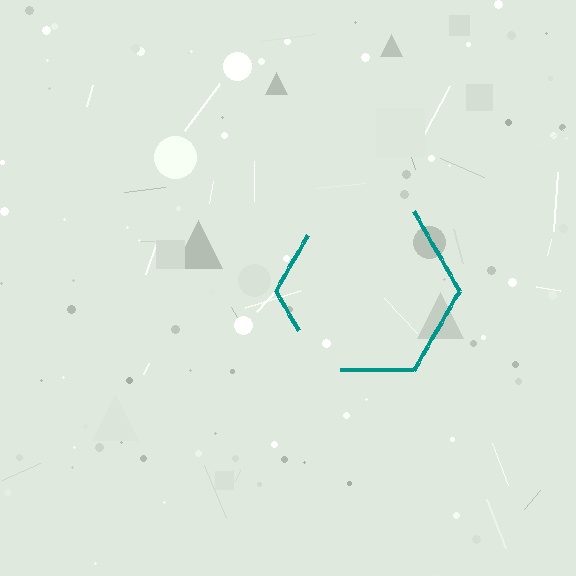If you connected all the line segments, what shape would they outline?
They would outline a hexagon.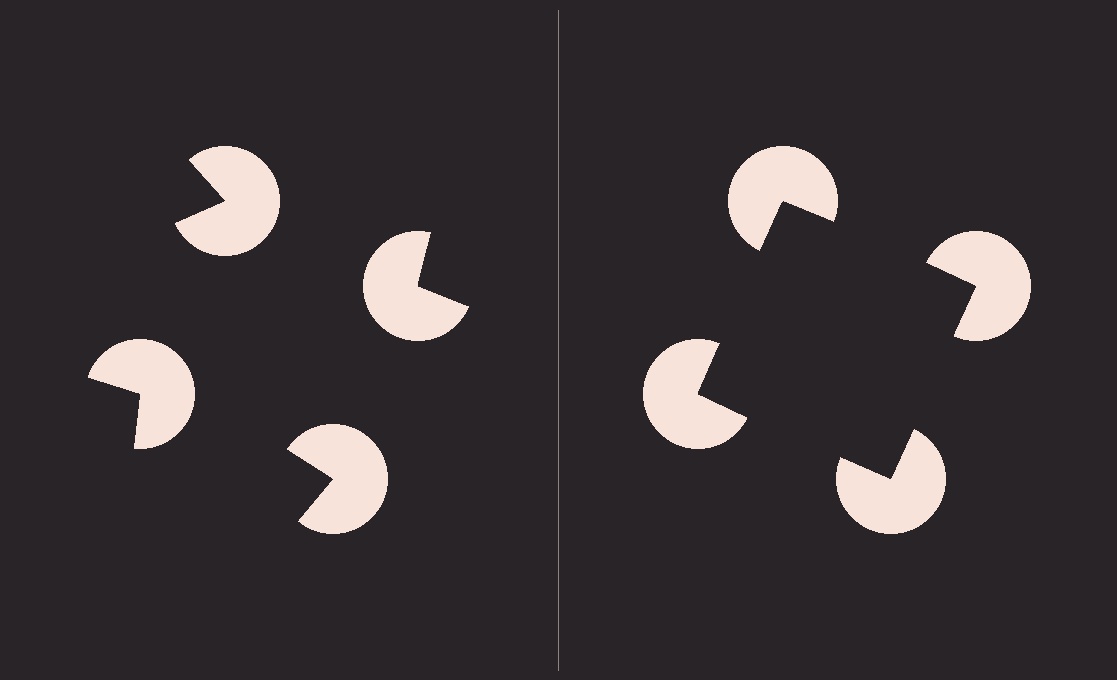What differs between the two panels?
The pac-man discs are positioned identically on both sides; only the wedge orientations differ. On the right they align to a square; on the left they are misaligned.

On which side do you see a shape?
An illusory square appears on the right side. On the left side the wedge cuts are rotated, so no coherent shape forms.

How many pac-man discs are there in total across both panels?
8 — 4 on each side.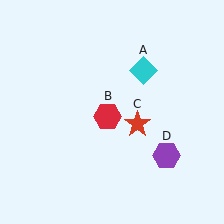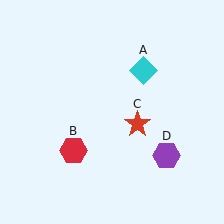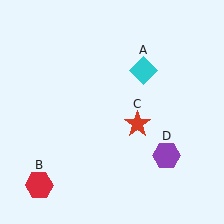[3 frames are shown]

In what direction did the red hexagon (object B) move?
The red hexagon (object B) moved down and to the left.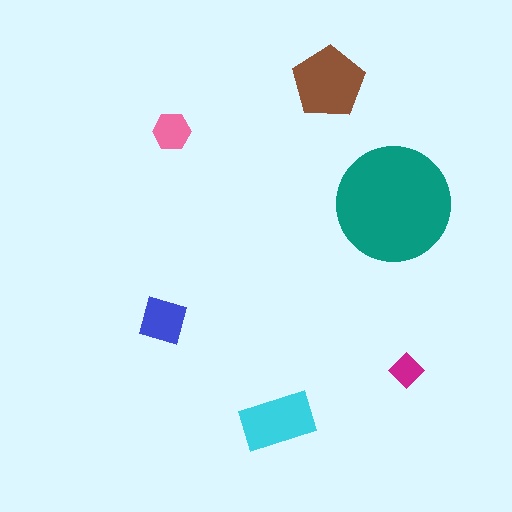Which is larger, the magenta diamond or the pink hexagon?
The pink hexagon.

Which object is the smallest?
The magenta diamond.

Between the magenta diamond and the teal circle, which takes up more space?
The teal circle.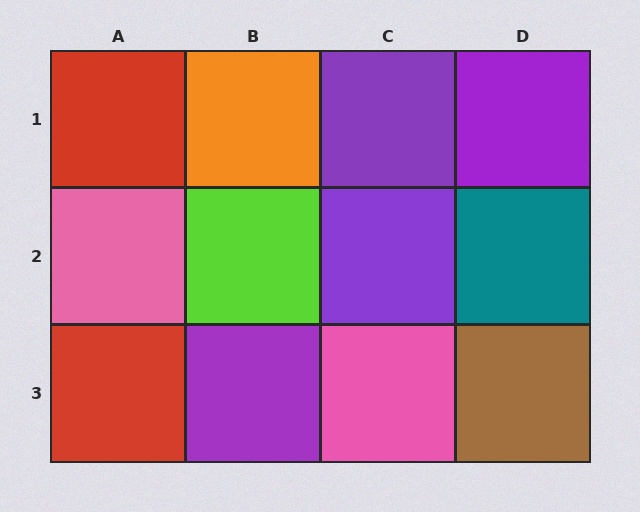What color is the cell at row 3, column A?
Red.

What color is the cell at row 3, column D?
Brown.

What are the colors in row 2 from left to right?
Pink, lime, purple, teal.